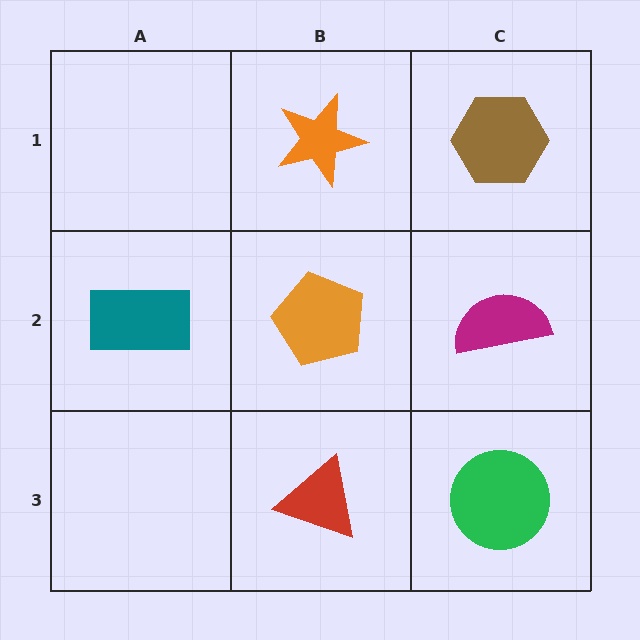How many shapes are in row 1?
2 shapes.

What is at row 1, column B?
An orange star.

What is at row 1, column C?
A brown hexagon.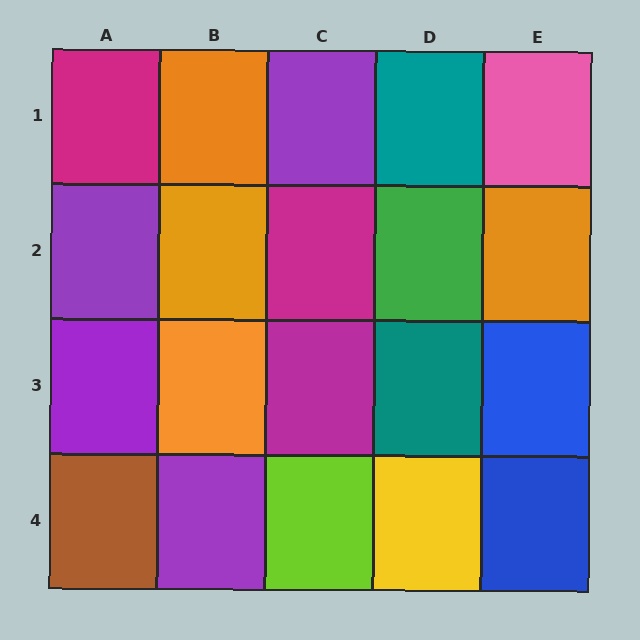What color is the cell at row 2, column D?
Green.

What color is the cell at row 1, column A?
Magenta.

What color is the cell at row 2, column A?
Purple.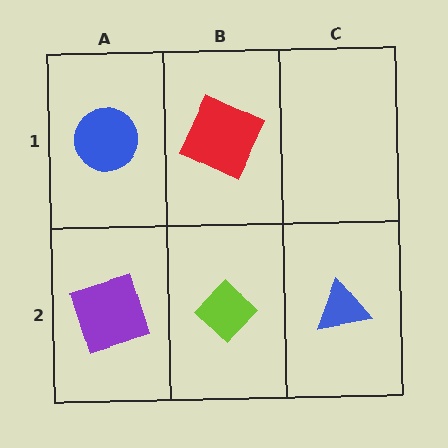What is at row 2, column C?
A blue triangle.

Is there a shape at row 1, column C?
No, that cell is empty.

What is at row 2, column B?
A lime diamond.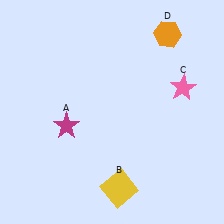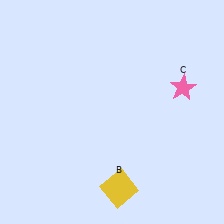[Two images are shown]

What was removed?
The orange hexagon (D), the magenta star (A) were removed in Image 2.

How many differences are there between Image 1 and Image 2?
There are 2 differences between the two images.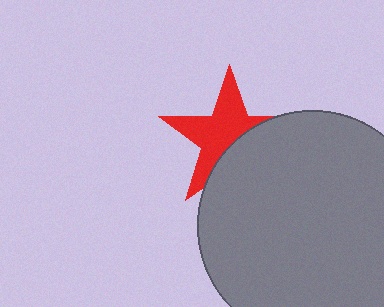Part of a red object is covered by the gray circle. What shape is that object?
It is a star.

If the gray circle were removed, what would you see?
You would see the complete red star.